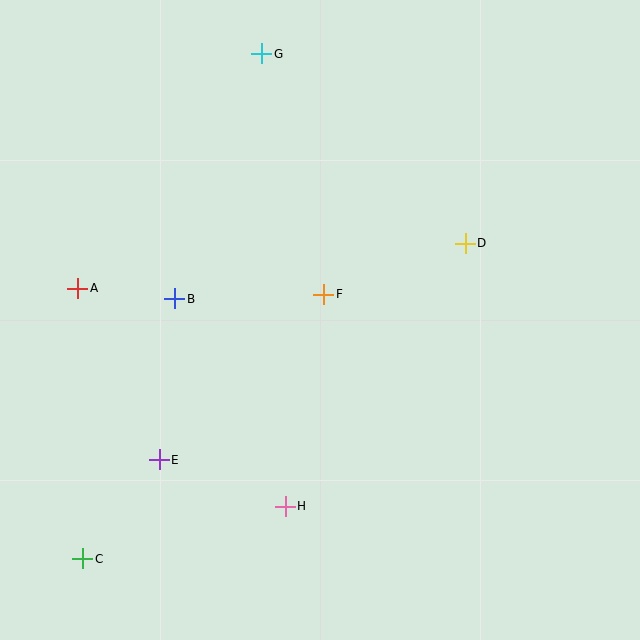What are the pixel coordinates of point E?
Point E is at (159, 460).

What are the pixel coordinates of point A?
Point A is at (78, 288).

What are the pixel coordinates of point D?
Point D is at (465, 243).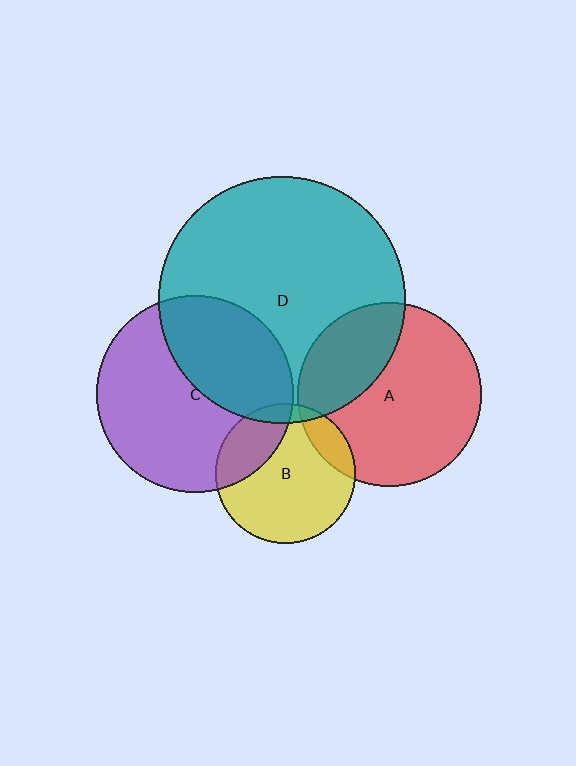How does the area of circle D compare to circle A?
Approximately 1.8 times.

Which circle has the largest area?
Circle D (teal).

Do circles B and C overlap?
Yes.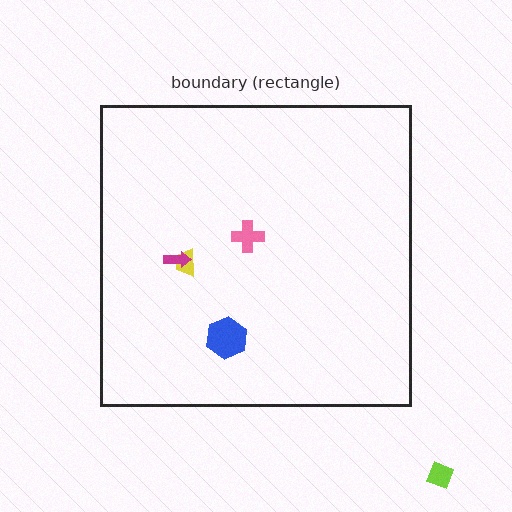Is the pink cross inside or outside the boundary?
Inside.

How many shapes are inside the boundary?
4 inside, 1 outside.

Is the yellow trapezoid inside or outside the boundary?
Inside.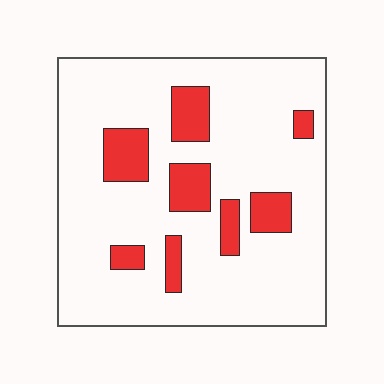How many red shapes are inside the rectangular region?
8.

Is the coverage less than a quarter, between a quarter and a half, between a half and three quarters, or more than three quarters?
Less than a quarter.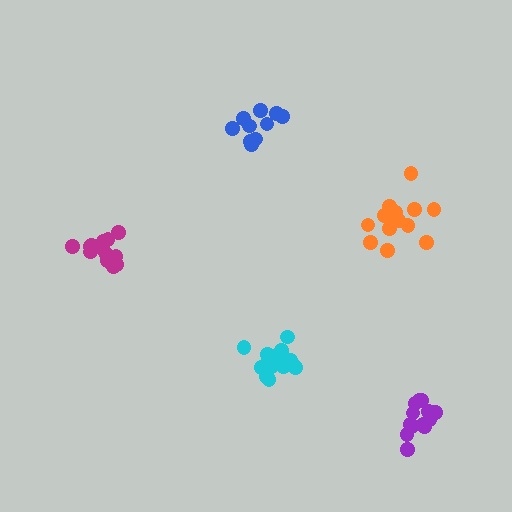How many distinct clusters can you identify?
There are 5 distinct clusters.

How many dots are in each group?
Group 1: 16 dots, Group 2: 10 dots, Group 3: 14 dots, Group 4: 14 dots, Group 5: 13 dots (67 total).